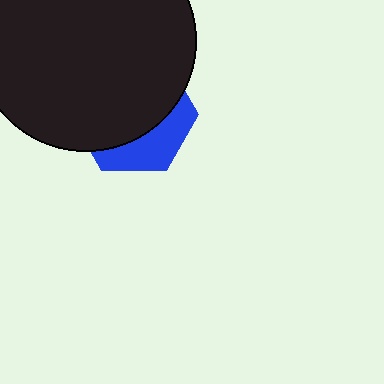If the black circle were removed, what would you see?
You would see the complete blue hexagon.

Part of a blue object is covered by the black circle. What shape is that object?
It is a hexagon.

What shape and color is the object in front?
The object in front is a black circle.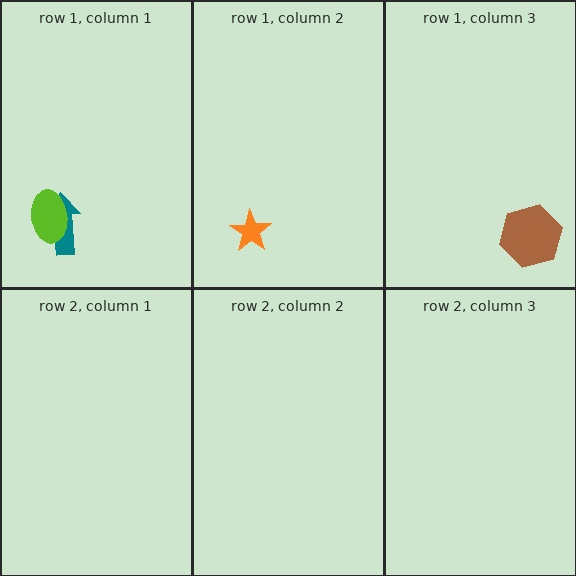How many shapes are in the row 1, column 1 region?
3.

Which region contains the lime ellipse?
The row 1, column 1 region.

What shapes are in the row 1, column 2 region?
The orange star.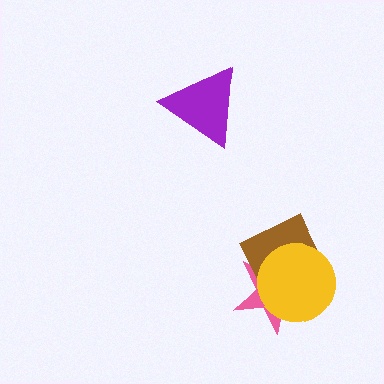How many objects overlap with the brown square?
2 objects overlap with the brown square.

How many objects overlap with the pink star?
2 objects overlap with the pink star.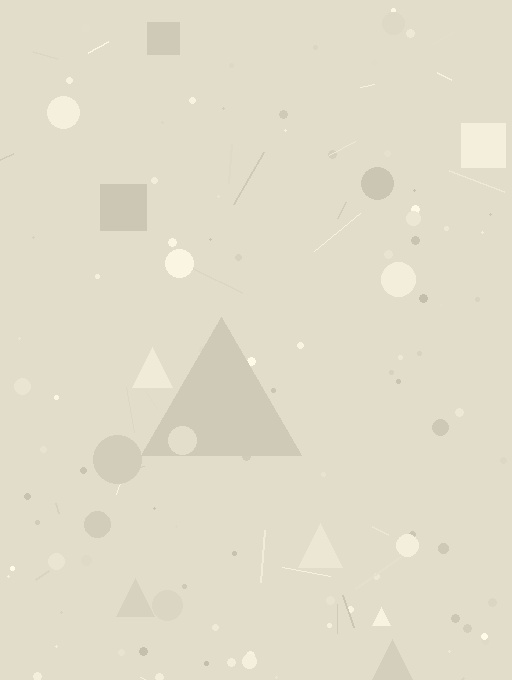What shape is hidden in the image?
A triangle is hidden in the image.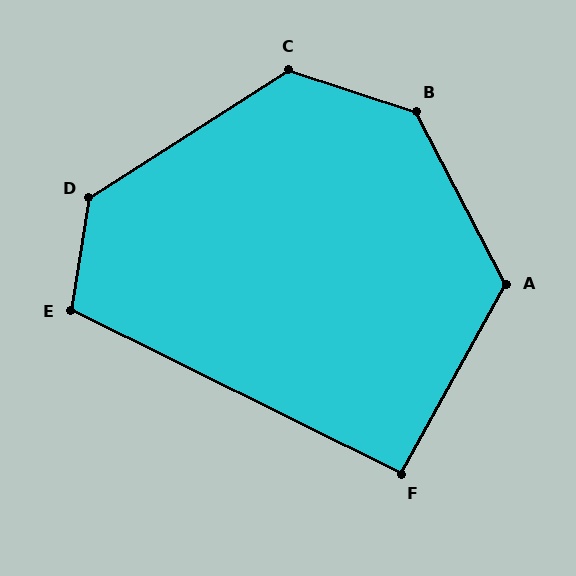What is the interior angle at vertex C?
Approximately 129 degrees (obtuse).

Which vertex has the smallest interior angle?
F, at approximately 92 degrees.